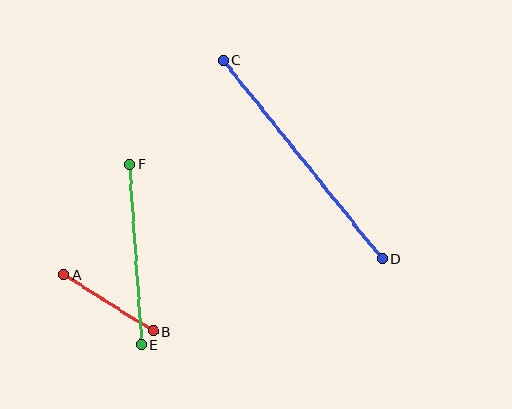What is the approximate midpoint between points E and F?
The midpoint is at approximately (136, 254) pixels.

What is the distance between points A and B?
The distance is approximately 105 pixels.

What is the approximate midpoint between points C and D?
The midpoint is at approximately (302, 159) pixels.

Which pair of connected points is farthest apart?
Points C and D are farthest apart.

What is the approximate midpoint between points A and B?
The midpoint is at approximately (108, 303) pixels.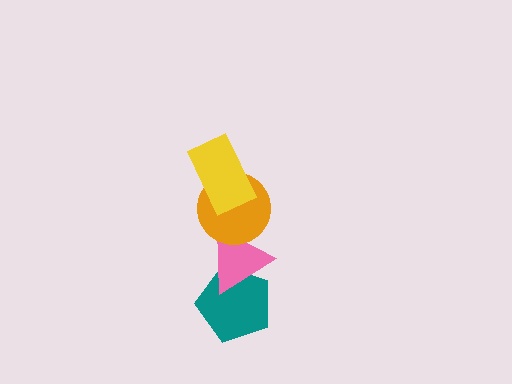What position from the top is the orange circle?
The orange circle is 2nd from the top.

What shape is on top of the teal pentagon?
The pink triangle is on top of the teal pentagon.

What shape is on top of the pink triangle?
The orange circle is on top of the pink triangle.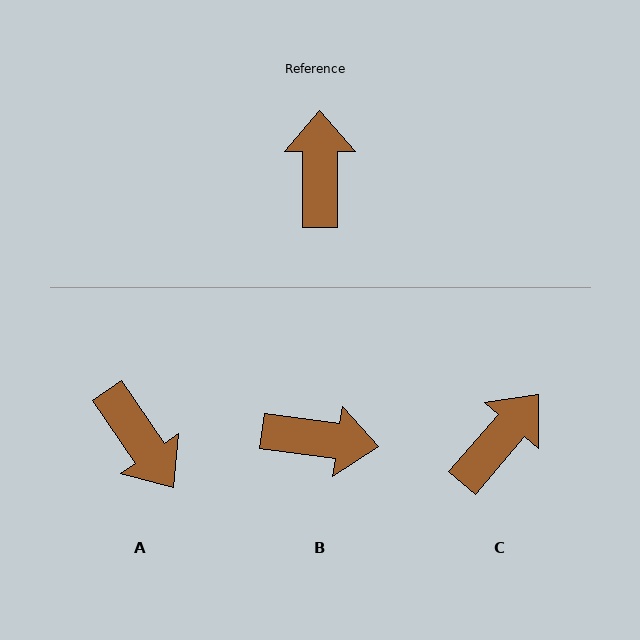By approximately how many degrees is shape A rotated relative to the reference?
Approximately 146 degrees clockwise.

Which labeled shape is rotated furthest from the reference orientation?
A, about 146 degrees away.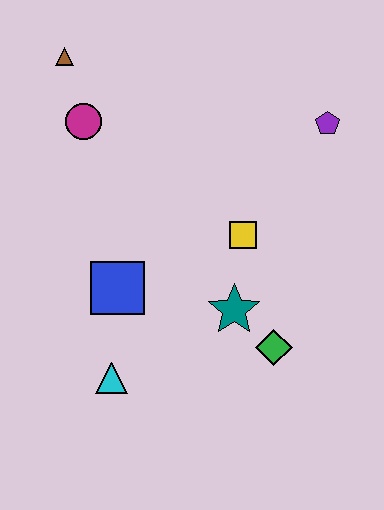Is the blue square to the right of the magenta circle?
Yes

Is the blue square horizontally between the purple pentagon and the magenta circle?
Yes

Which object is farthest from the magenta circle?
The green diamond is farthest from the magenta circle.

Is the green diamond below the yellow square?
Yes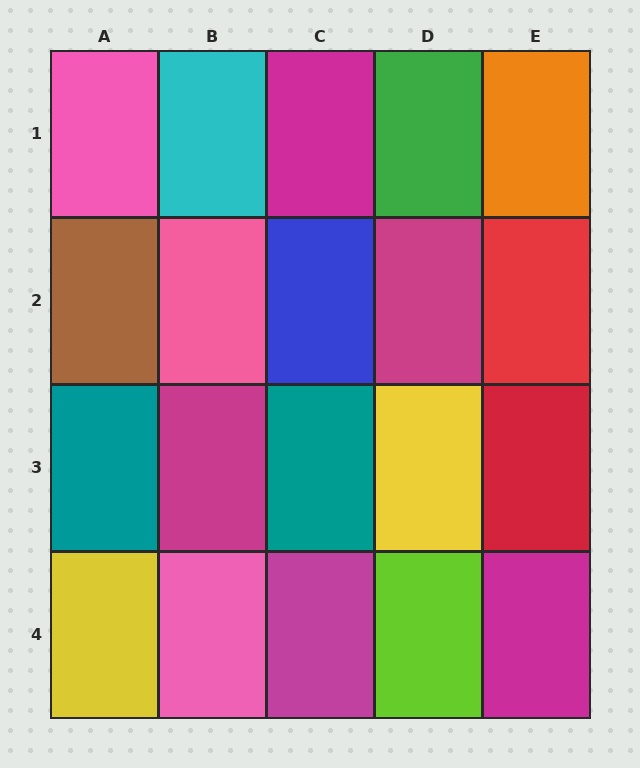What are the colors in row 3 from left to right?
Teal, magenta, teal, yellow, red.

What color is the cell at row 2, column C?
Blue.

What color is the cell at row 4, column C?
Magenta.